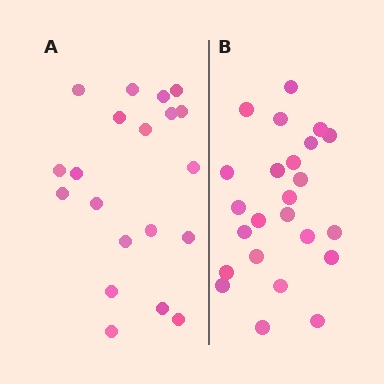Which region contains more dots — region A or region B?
Region B (the right region) has more dots.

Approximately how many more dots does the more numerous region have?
Region B has about 4 more dots than region A.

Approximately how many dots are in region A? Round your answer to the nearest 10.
About 20 dots.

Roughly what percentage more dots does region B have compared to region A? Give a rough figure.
About 20% more.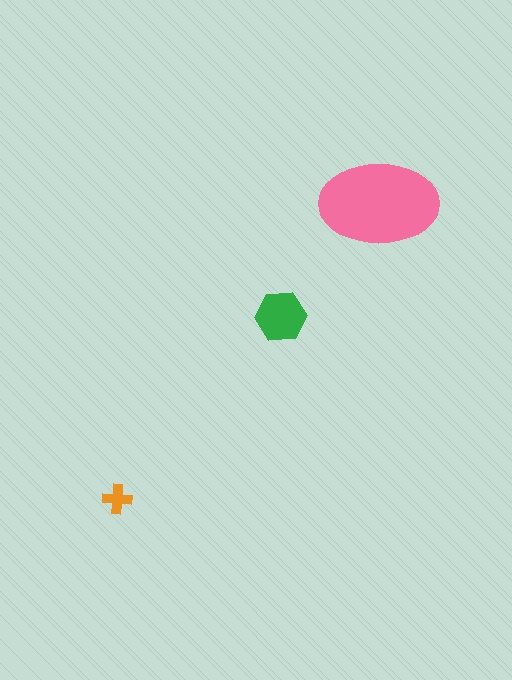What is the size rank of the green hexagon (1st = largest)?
2nd.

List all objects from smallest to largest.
The orange cross, the green hexagon, the pink ellipse.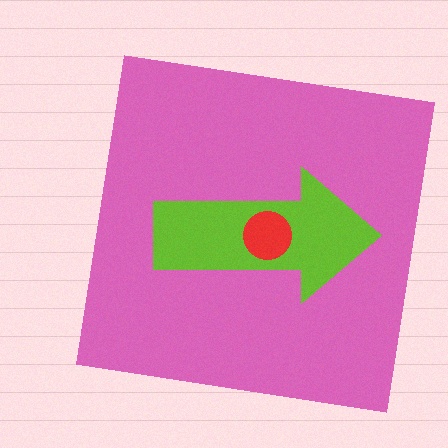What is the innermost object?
The red circle.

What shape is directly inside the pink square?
The lime arrow.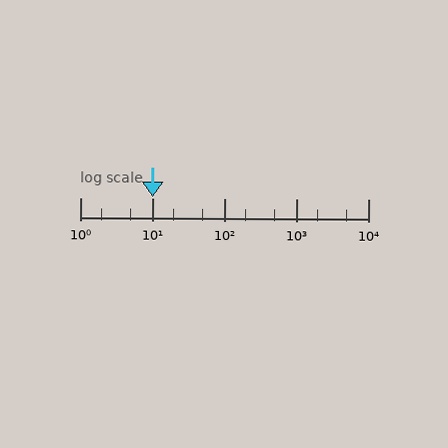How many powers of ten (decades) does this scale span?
The scale spans 4 decades, from 1 to 10000.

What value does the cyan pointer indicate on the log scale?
The pointer indicates approximately 10.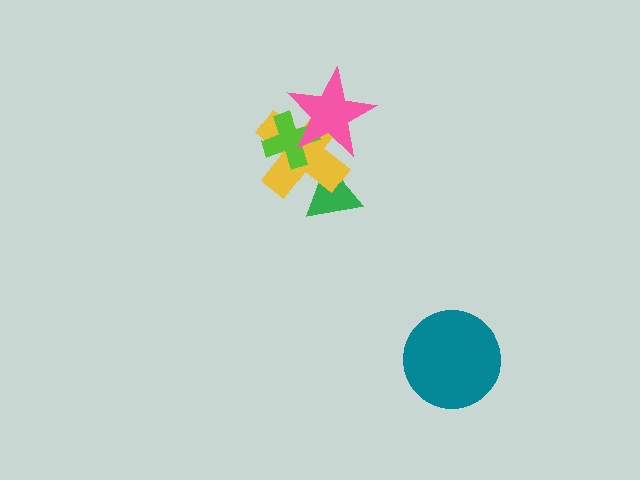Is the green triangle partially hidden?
Yes, it is partially covered by another shape.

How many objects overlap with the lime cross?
2 objects overlap with the lime cross.